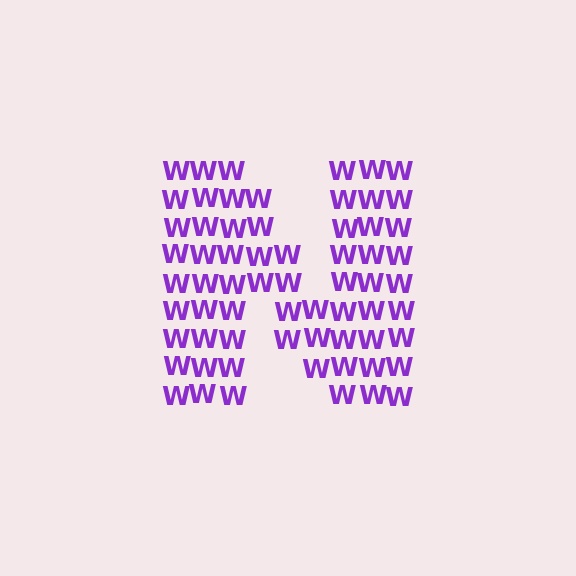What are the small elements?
The small elements are letter W's.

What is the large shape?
The large shape is the letter N.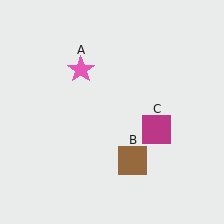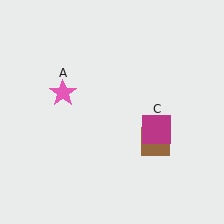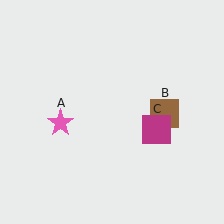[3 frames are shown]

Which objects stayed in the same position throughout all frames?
Magenta square (object C) remained stationary.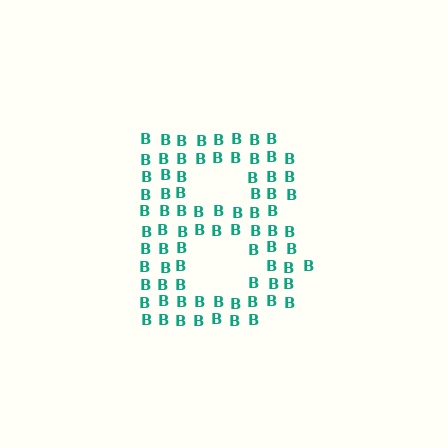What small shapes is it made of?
It is made of small letter B's.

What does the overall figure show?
The overall figure shows the letter B.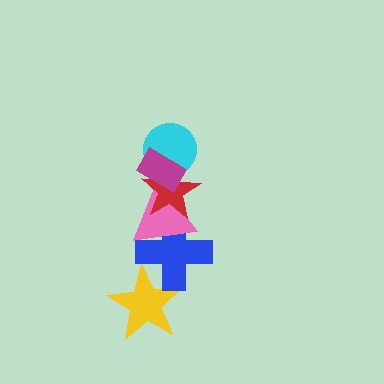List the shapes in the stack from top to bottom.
From top to bottom: the magenta rectangle, the cyan circle, the red star, the pink triangle, the blue cross, the yellow star.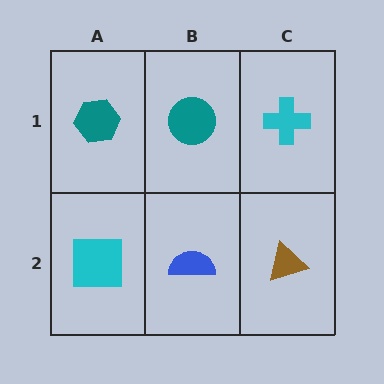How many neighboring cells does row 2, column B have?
3.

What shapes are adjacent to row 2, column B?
A teal circle (row 1, column B), a cyan square (row 2, column A), a brown triangle (row 2, column C).